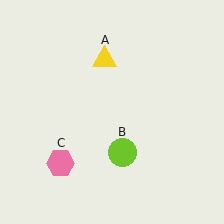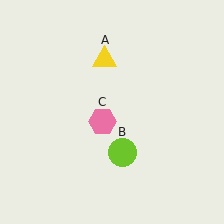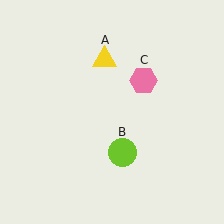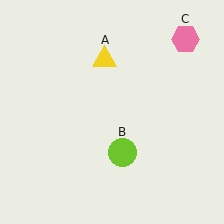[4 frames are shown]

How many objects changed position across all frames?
1 object changed position: pink hexagon (object C).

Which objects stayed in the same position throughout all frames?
Yellow triangle (object A) and lime circle (object B) remained stationary.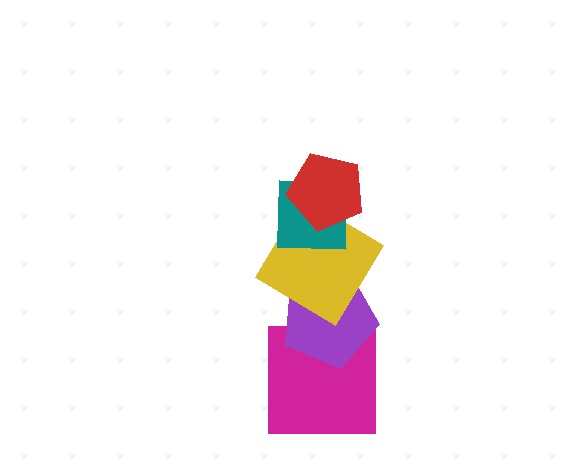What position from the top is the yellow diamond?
The yellow diamond is 3rd from the top.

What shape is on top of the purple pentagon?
The yellow diamond is on top of the purple pentagon.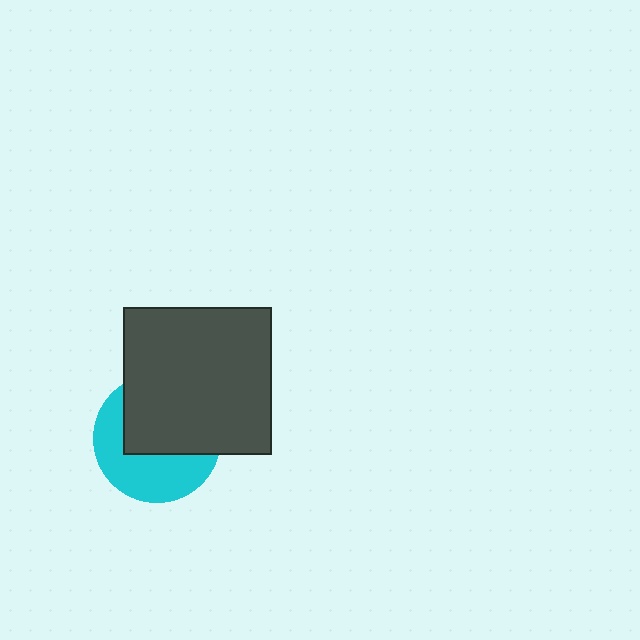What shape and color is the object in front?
The object in front is a dark gray square.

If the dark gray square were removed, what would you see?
You would see the complete cyan circle.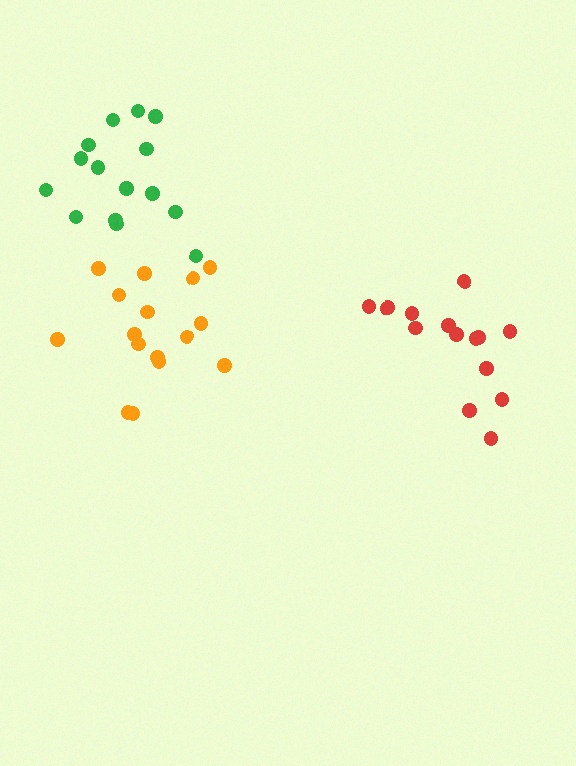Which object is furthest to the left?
The green cluster is leftmost.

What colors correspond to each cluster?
The clusters are colored: red, orange, green.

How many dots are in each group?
Group 1: 14 dots, Group 2: 16 dots, Group 3: 15 dots (45 total).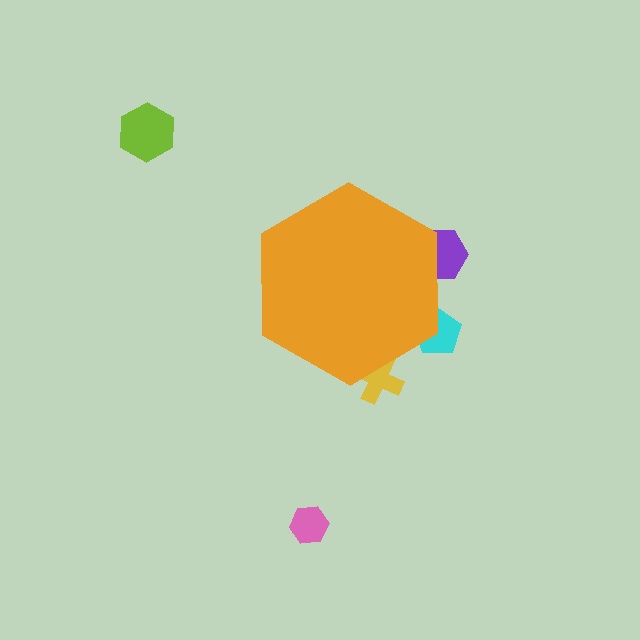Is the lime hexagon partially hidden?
No, the lime hexagon is fully visible.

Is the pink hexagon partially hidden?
No, the pink hexagon is fully visible.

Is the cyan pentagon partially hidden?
Yes, the cyan pentagon is partially hidden behind the orange hexagon.